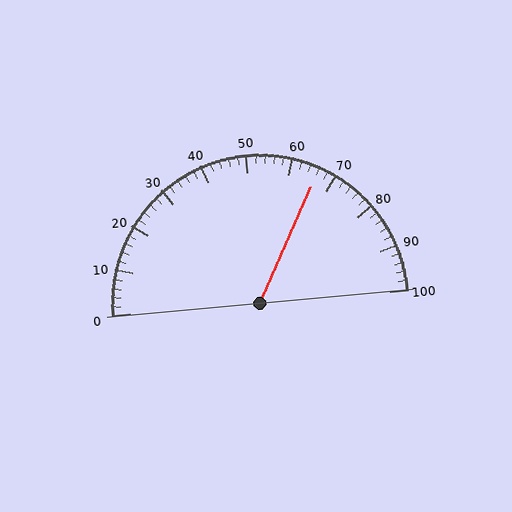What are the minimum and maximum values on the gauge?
The gauge ranges from 0 to 100.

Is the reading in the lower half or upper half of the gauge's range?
The reading is in the upper half of the range (0 to 100).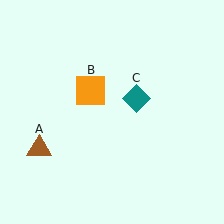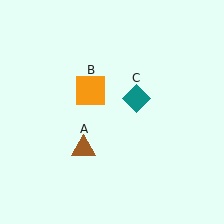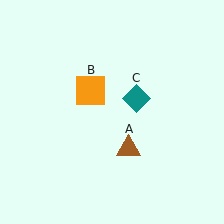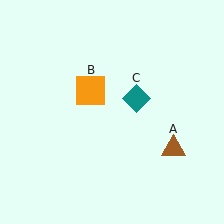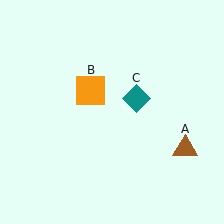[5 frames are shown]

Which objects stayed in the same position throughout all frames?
Orange square (object B) and teal diamond (object C) remained stationary.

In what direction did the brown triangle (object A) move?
The brown triangle (object A) moved right.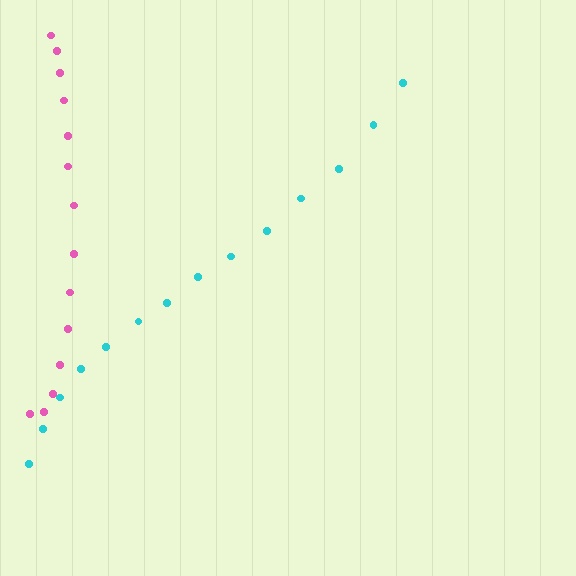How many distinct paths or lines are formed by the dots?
There are 2 distinct paths.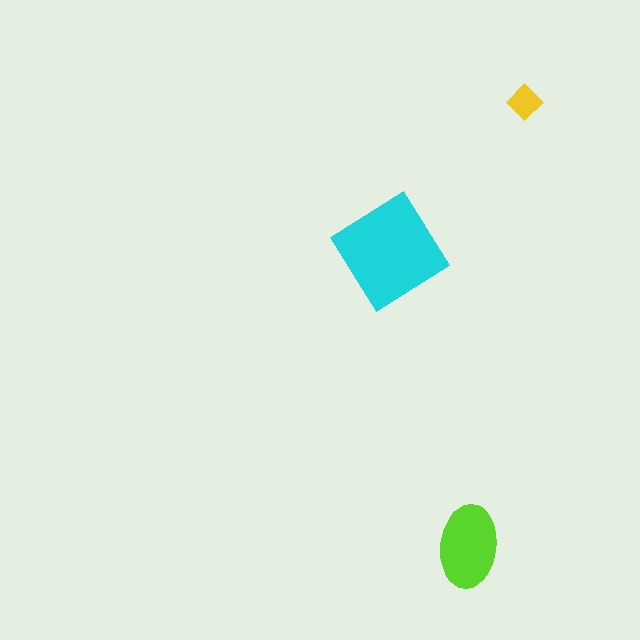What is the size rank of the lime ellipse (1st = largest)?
2nd.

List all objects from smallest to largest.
The yellow diamond, the lime ellipse, the cyan diamond.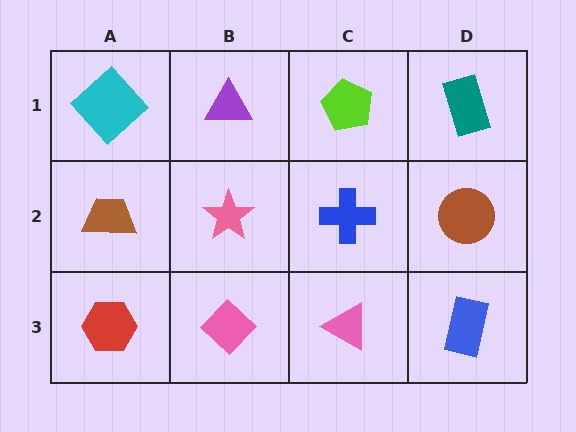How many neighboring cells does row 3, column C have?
3.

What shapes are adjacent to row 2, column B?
A purple triangle (row 1, column B), a pink diamond (row 3, column B), a brown trapezoid (row 2, column A), a blue cross (row 2, column C).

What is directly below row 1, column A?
A brown trapezoid.